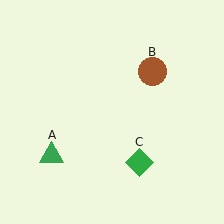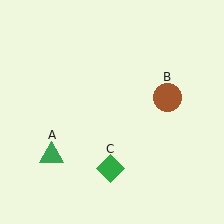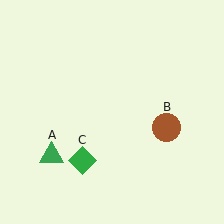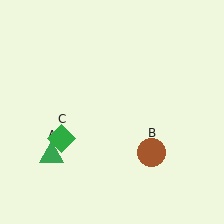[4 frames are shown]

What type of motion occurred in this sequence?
The brown circle (object B), green diamond (object C) rotated clockwise around the center of the scene.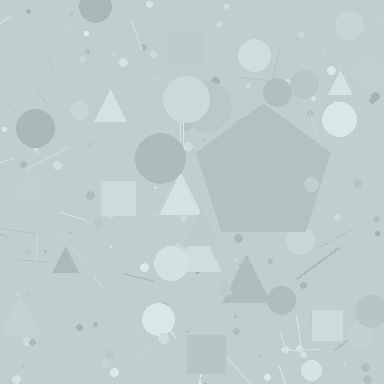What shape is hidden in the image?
A pentagon is hidden in the image.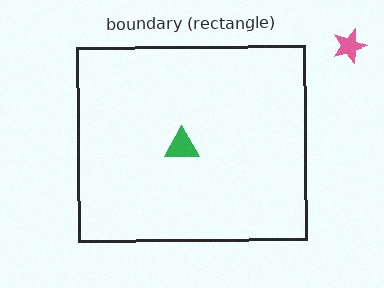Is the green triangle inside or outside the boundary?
Inside.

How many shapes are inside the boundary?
1 inside, 1 outside.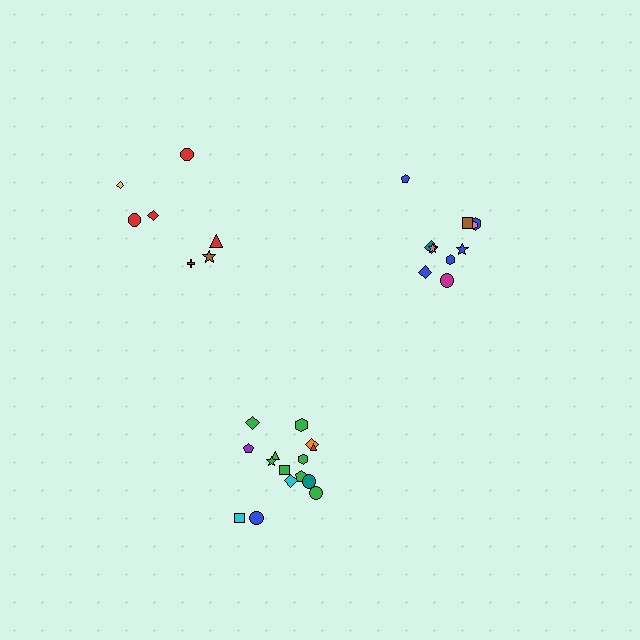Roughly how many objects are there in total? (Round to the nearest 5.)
Roughly 30 objects in total.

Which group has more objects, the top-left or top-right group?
The top-right group.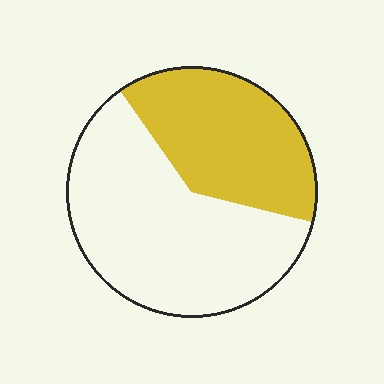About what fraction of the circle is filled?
About two fifths (2/5).